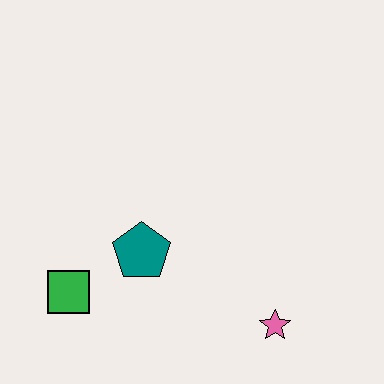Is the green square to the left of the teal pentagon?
Yes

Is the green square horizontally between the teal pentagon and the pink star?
No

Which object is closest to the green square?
The teal pentagon is closest to the green square.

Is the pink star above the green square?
No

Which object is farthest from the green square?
The pink star is farthest from the green square.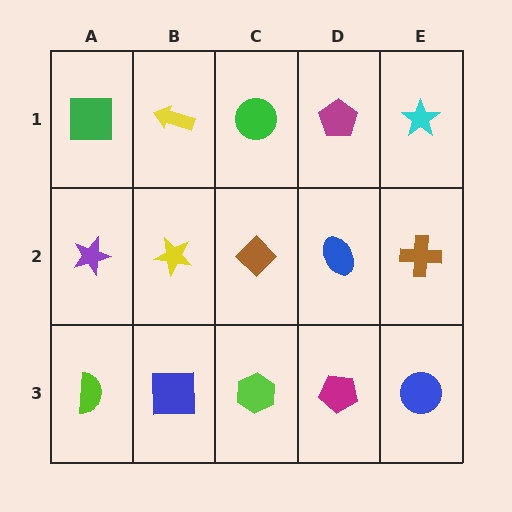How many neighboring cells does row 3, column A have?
2.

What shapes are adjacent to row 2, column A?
A green square (row 1, column A), a lime semicircle (row 3, column A), a yellow star (row 2, column B).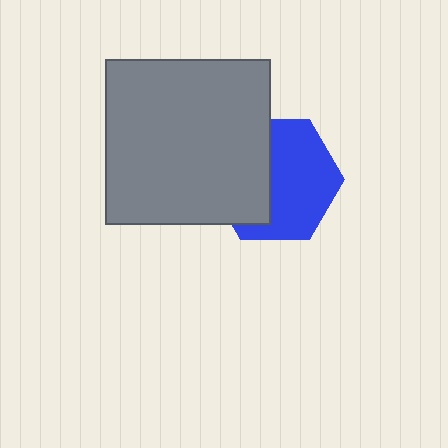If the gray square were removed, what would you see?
You would see the complete blue hexagon.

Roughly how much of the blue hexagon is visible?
About half of it is visible (roughly 57%).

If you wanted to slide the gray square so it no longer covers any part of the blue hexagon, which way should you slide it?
Slide it left — that is the most direct way to separate the two shapes.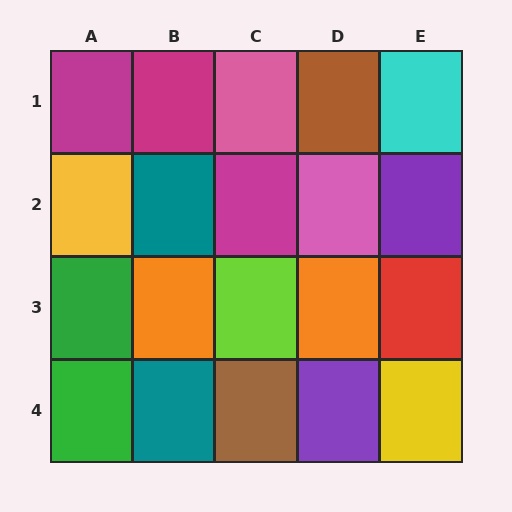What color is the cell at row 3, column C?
Lime.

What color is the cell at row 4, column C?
Brown.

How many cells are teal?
2 cells are teal.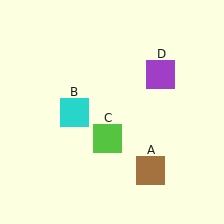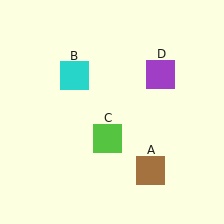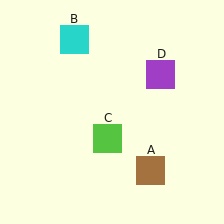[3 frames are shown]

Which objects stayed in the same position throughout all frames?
Brown square (object A) and lime square (object C) and purple square (object D) remained stationary.